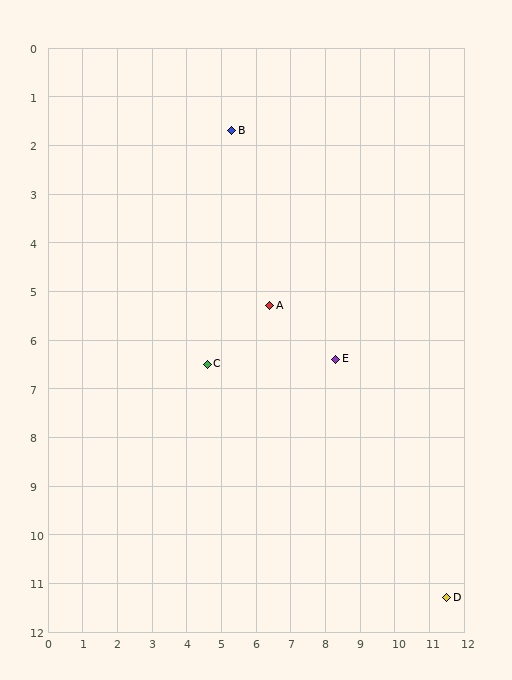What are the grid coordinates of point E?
Point E is at approximately (8.3, 6.4).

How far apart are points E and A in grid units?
Points E and A are about 2.2 grid units apart.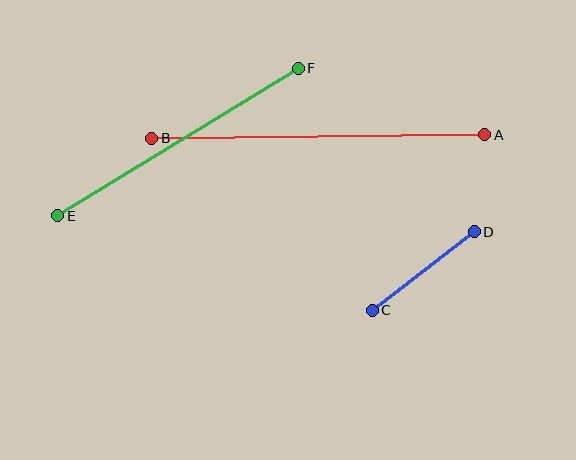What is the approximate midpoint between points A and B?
The midpoint is at approximately (318, 137) pixels.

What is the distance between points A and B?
The distance is approximately 333 pixels.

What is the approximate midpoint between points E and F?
The midpoint is at approximately (178, 142) pixels.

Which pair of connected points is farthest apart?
Points A and B are farthest apart.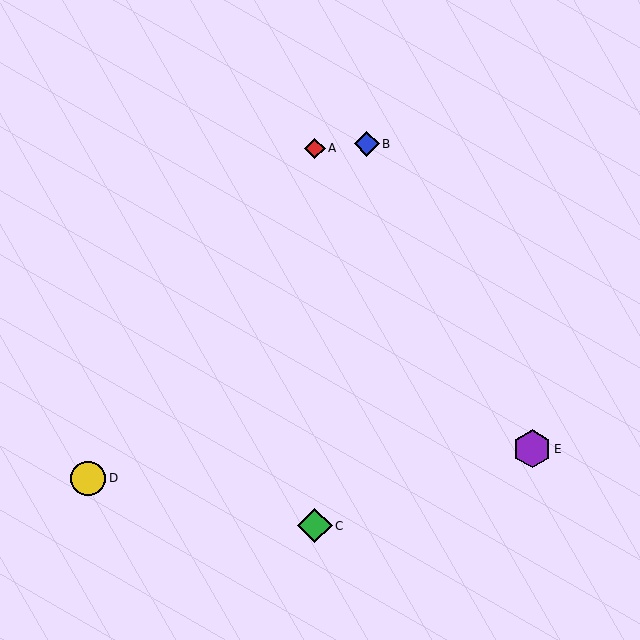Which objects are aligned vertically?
Objects A, C are aligned vertically.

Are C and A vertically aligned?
Yes, both are at x≈315.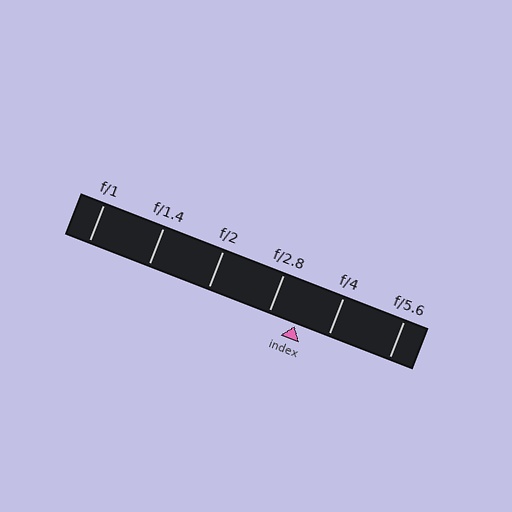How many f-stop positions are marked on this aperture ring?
There are 6 f-stop positions marked.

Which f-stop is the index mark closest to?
The index mark is closest to f/2.8.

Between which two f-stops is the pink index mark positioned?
The index mark is between f/2.8 and f/4.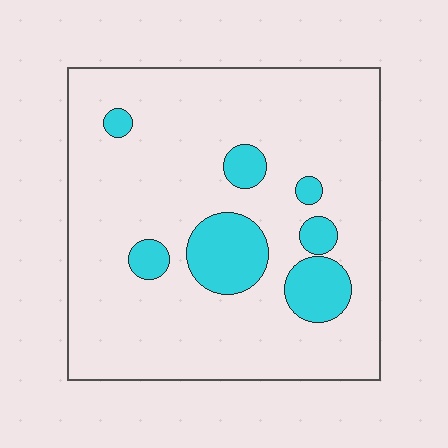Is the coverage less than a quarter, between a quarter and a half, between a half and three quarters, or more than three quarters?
Less than a quarter.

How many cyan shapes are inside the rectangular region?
7.